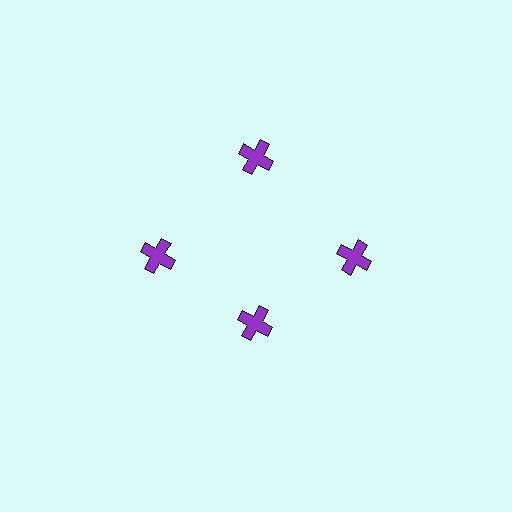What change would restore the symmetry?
The symmetry would be restored by moving it outward, back onto the ring so that all 4 crosses sit at equal angles and equal distance from the center.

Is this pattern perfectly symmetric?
No. The 4 purple crosses are arranged in a ring, but one element near the 6 o'clock position is pulled inward toward the center, breaking the 4-fold rotational symmetry.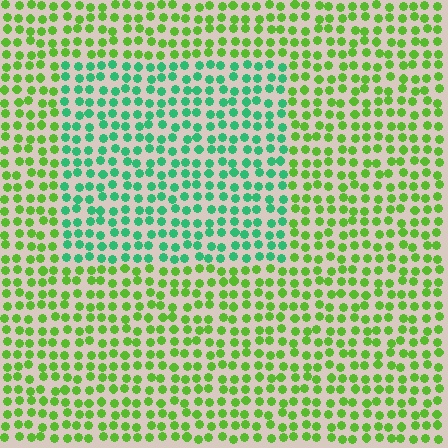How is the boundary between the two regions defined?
The boundary is defined purely by a slight shift in hue (about 47 degrees). Spacing, size, and orientation are identical on both sides.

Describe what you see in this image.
The image is filled with small lime elements in a uniform arrangement. A rectangle-shaped region is visible where the elements are tinted to a slightly different hue, forming a subtle color boundary.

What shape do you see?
I see a rectangle.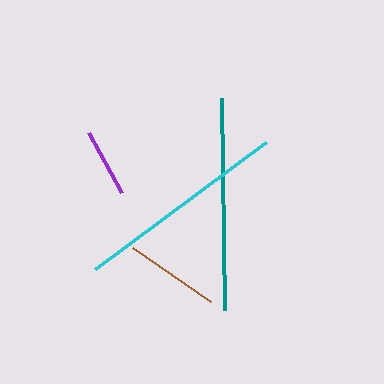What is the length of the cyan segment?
The cyan segment is approximately 213 pixels long.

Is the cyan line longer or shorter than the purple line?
The cyan line is longer than the purple line.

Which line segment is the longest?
The cyan line is the longest at approximately 213 pixels.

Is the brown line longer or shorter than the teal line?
The teal line is longer than the brown line.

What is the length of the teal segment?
The teal segment is approximately 212 pixels long.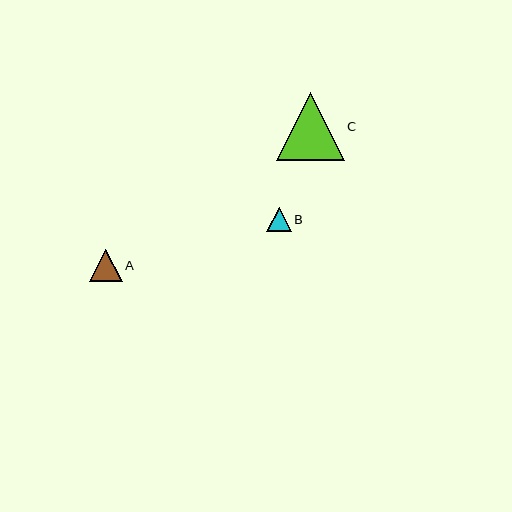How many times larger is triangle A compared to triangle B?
Triangle A is approximately 1.3 times the size of triangle B.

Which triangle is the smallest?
Triangle B is the smallest with a size of approximately 25 pixels.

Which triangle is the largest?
Triangle C is the largest with a size of approximately 68 pixels.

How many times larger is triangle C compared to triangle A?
Triangle C is approximately 2.1 times the size of triangle A.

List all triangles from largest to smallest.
From largest to smallest: C, A, B.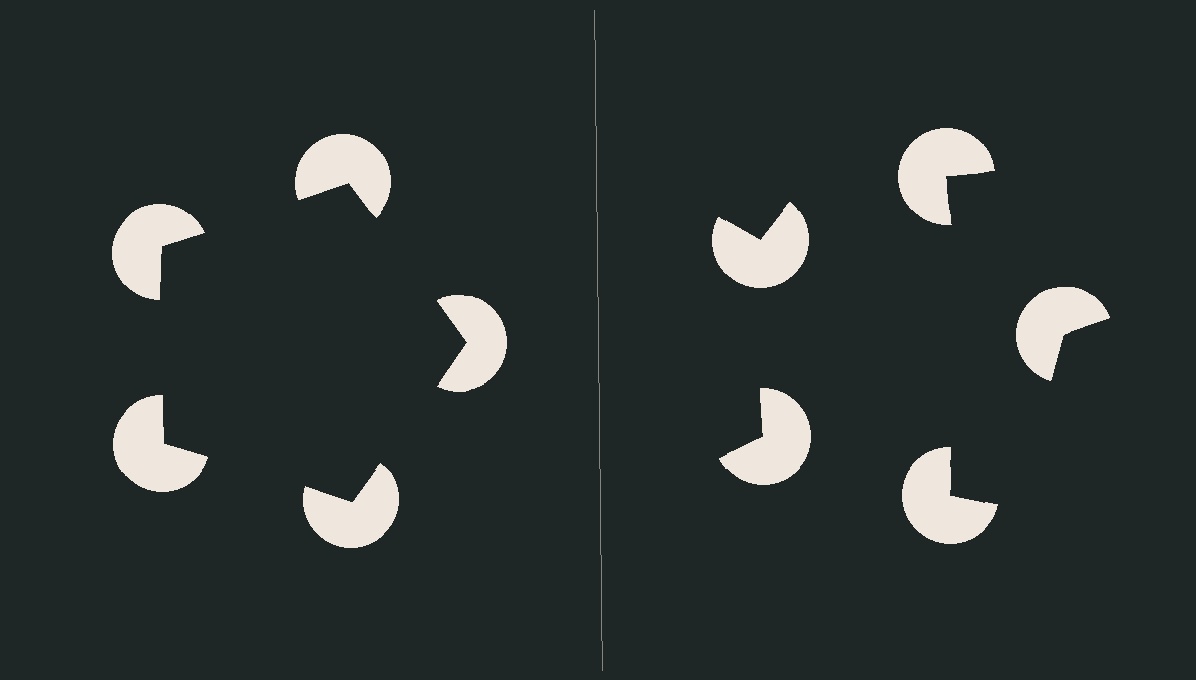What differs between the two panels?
The pac-man discs are positioned identically on both sides; only the wedge orientations differ. On the left they align to a pentagon; on the right they are misaligned.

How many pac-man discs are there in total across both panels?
10 — 5 on each side.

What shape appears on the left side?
An illusory pentagon.